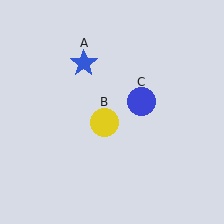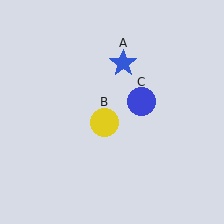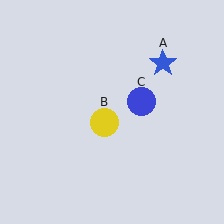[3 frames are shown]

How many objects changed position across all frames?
1 object changed position: blue star (object A).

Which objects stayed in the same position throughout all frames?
Yellow circle (object B) and blue circle (object C) remained stationary.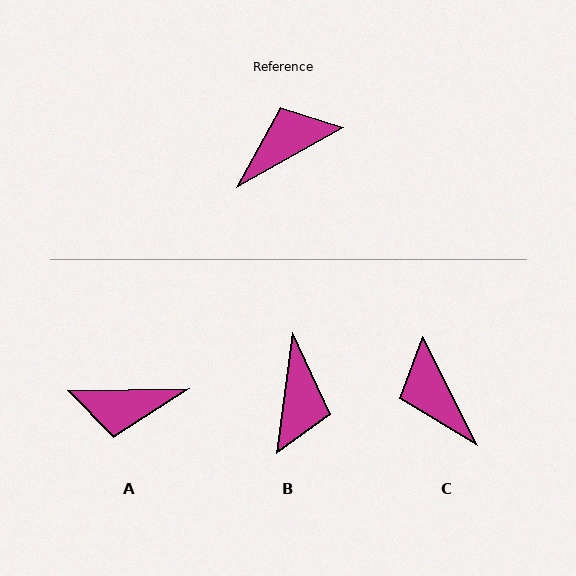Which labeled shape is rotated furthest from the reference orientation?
A, about 152 degrees away.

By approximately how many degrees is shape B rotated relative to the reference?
Approximately 127 degrees clockwise.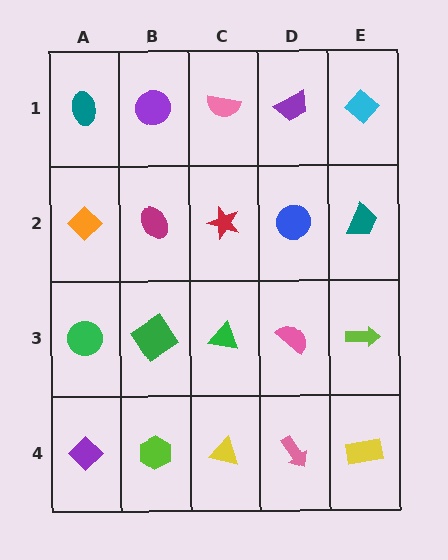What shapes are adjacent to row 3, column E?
A teal trapezoid (row 2, column E), a yellow rectangle (row 4, column E), a pink semicircle (row 3, column D).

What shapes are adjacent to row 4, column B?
A green diamond (row 3, column B), a purple diamond (row 4, column A), a yellow triangle (row 4, column C).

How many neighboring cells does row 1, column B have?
3.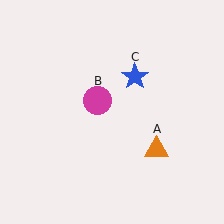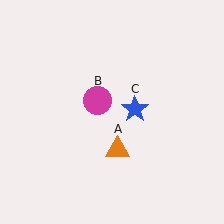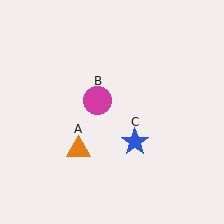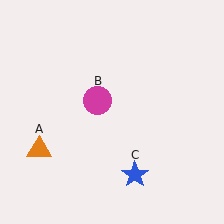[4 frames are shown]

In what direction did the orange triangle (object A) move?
The orange triangle (object A) moved left.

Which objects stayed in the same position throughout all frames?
Magenta circle (object B) remained stationary.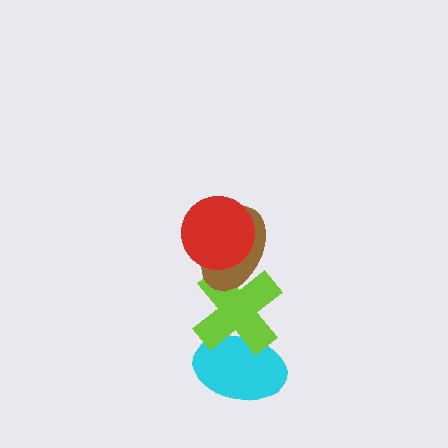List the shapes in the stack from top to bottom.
From top to bottom: the red circle, the brown ellipse, the lime cross, the cyan ellipse.